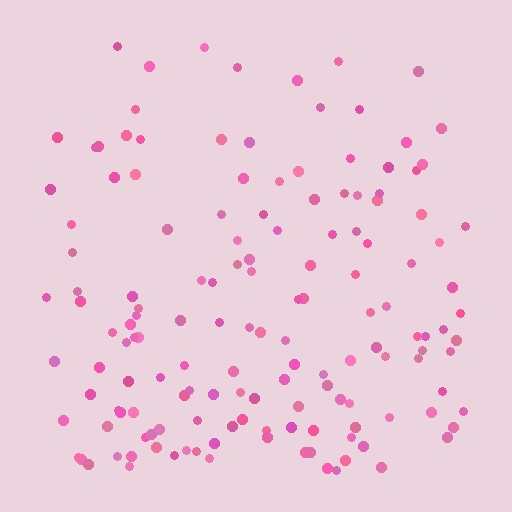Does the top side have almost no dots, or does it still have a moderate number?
Still a moderate number, just noticeably fewer than the bottom.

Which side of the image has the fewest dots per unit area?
The top.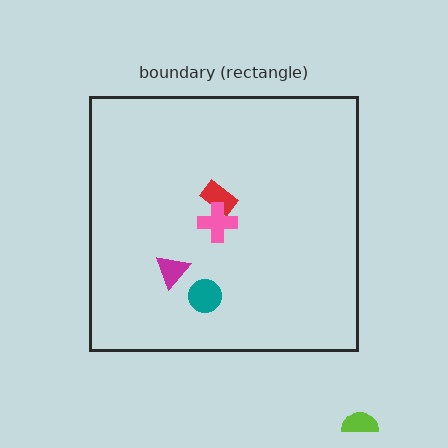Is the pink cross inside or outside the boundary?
Inside.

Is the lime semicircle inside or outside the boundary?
Outside.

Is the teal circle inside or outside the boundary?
Inside.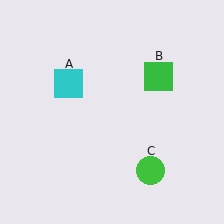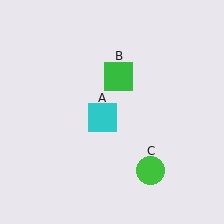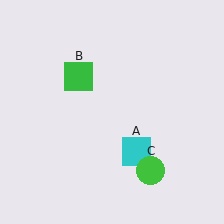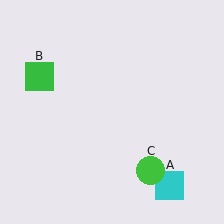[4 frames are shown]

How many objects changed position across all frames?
2 objects changed position: cyan square (object A), green square (object B).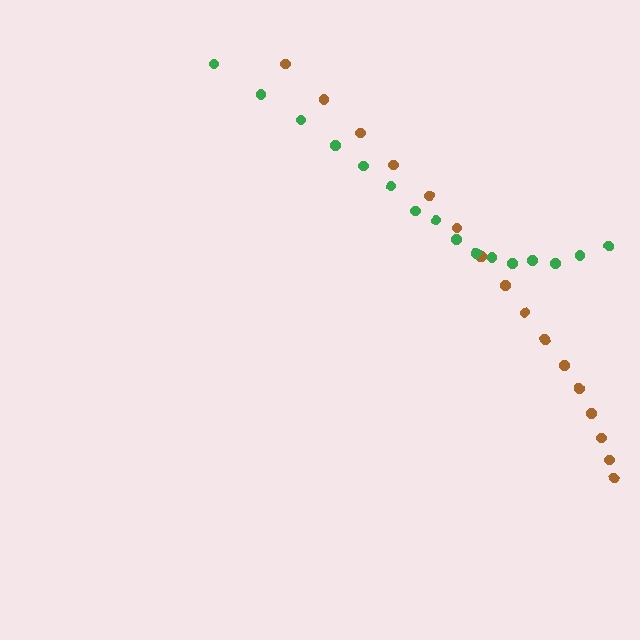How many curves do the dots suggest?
There are 2 distinct paths.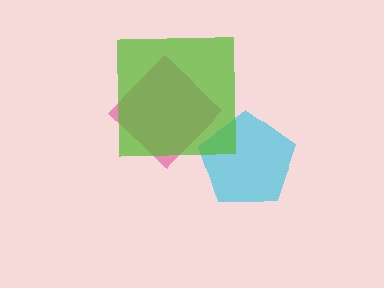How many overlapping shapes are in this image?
There are 3 overlapping shapes in the image.